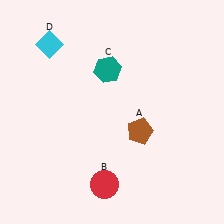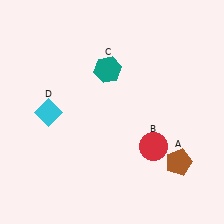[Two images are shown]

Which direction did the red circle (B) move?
The red circle (B) moved right.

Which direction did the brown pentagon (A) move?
The brown pentagon (A) moved right.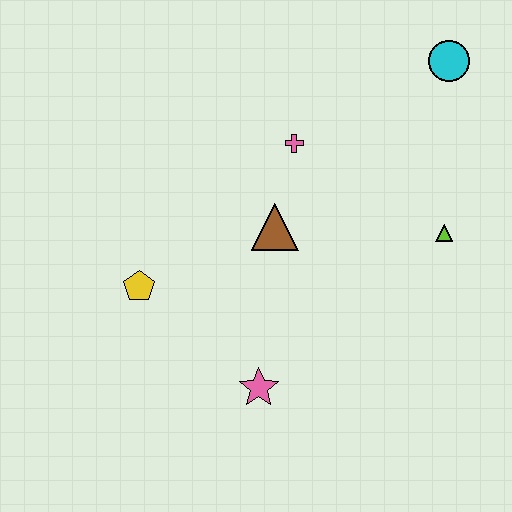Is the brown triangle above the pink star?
Yes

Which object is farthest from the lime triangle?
The yellow pentagon is farthest from the lime triangle.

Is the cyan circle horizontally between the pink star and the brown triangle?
No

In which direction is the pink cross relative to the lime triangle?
The pink cross is to the left of the lime triangle.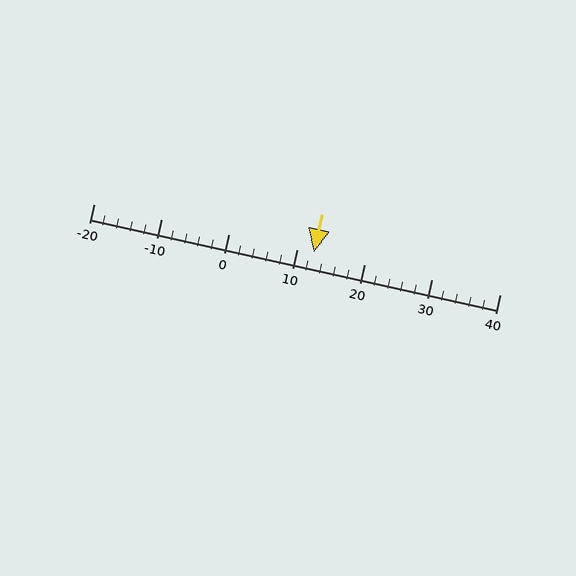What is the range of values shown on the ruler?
The ruler shows values from -20 to 40.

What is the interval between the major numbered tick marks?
The major tick marks are spaced 10 units apart.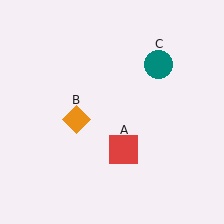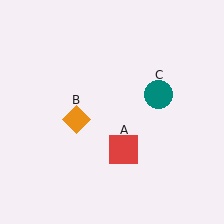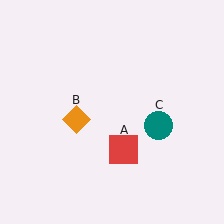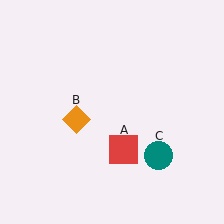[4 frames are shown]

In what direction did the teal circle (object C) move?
The teal circle (object C) moved down.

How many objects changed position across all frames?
1 object changed position: teal circle (object C).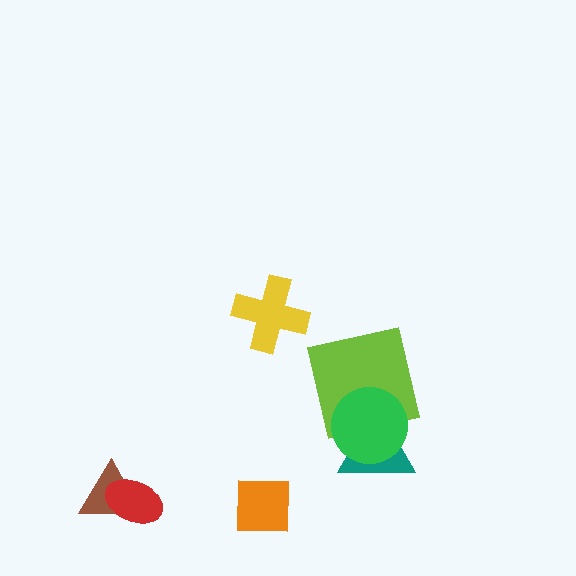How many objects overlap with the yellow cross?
0 objects overlap with the yellow cross.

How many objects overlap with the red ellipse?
1 object overlaps with the red ellipse.